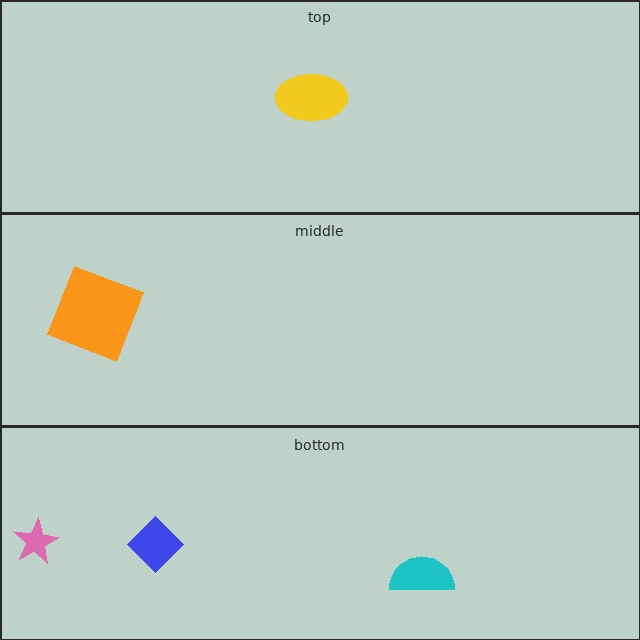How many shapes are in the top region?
1.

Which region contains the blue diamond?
The bottom region.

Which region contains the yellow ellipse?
The top region.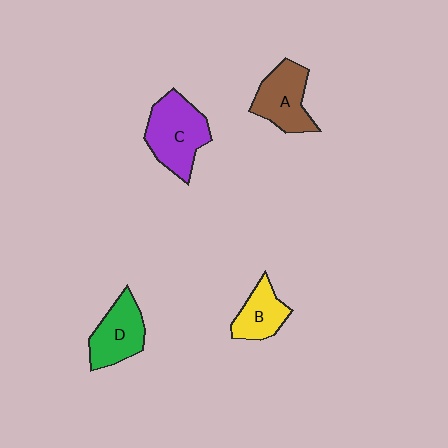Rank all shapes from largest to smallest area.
From largest to smallest: C (purple), A (brown), D (green), B (yellow).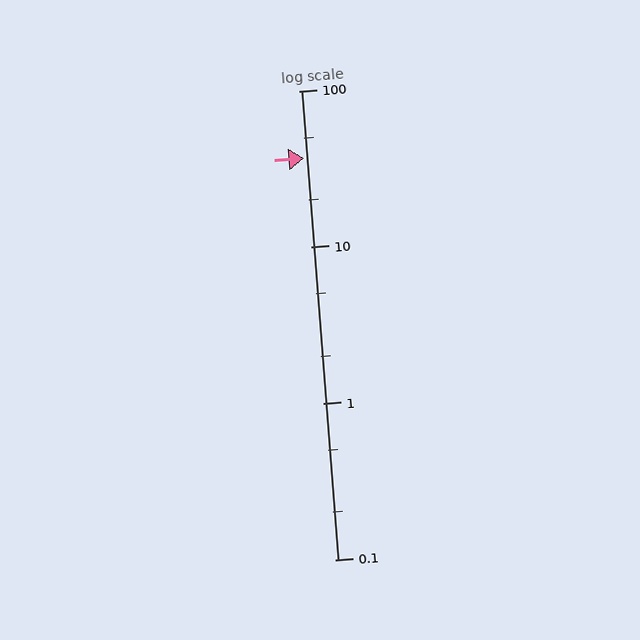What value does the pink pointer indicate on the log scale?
The pointer indicates approximately 37.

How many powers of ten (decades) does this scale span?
The scale spans 3 decades, from 0.1 to 100.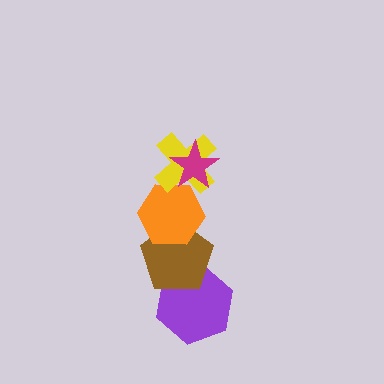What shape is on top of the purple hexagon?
The brown pentagon is on top of the purple hexagon.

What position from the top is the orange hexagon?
The orange hexagon is 3rd from the top.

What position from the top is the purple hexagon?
The purple hexagon is 5th from the top.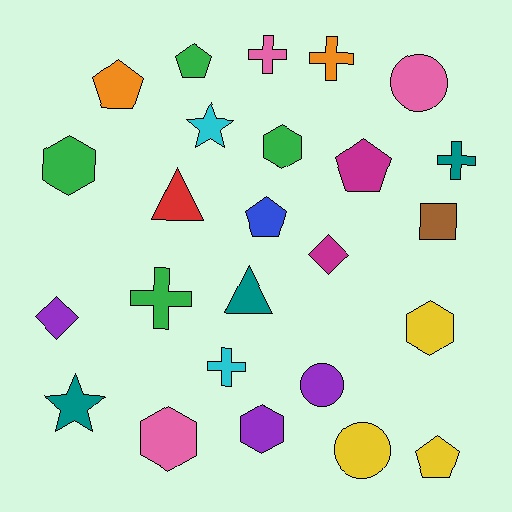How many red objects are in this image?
There is 1 red object.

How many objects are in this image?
There are 25 objects.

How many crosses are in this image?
There are 5 crosses.